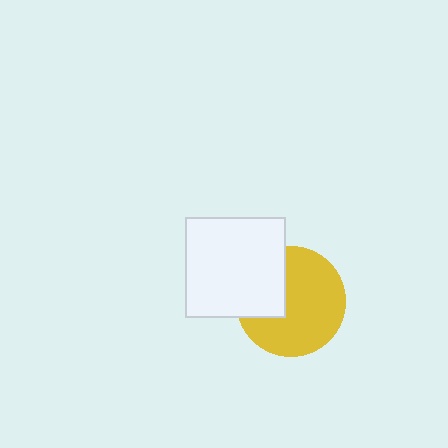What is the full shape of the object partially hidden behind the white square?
The partially hidden object is a yellow circle.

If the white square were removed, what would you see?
You would see the complete yellow circle.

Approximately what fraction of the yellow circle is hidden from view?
Roughly 30% of the yellow circle is hidden behind the white square.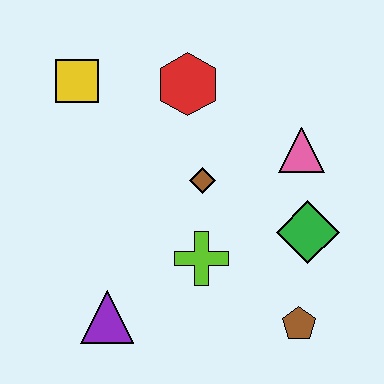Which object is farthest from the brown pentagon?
The yellow square is farthest from the brown pentagon.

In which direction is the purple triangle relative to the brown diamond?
The purple triangle is below the brown diamond.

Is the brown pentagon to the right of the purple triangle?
Yes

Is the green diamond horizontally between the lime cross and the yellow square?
No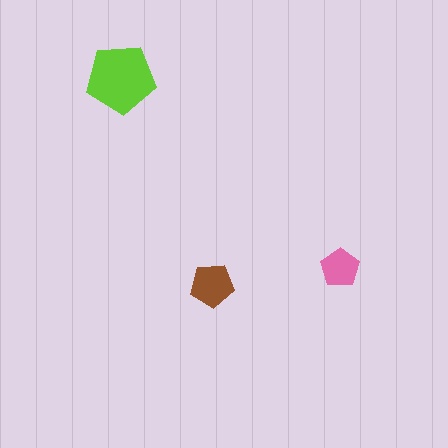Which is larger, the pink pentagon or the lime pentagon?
The lime one.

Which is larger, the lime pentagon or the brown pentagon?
The lime one.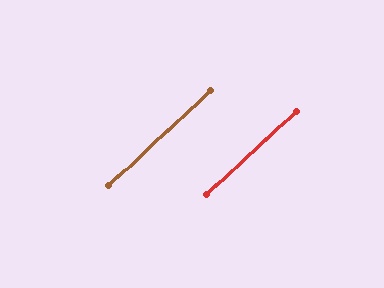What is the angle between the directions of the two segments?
Approximately 0 degrees.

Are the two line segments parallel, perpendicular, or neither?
Parallel — their directions differ by only 0.0°.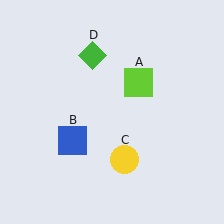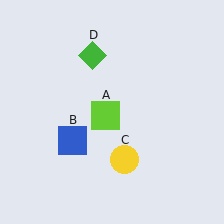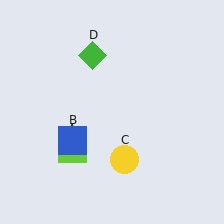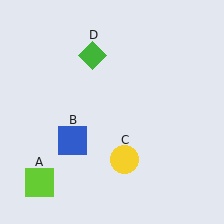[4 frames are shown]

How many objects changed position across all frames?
1 object changed position: lime square (object A).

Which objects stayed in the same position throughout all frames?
Blue square (object B) and yellow circle (object C) and green diamond (object D) remained stationary.